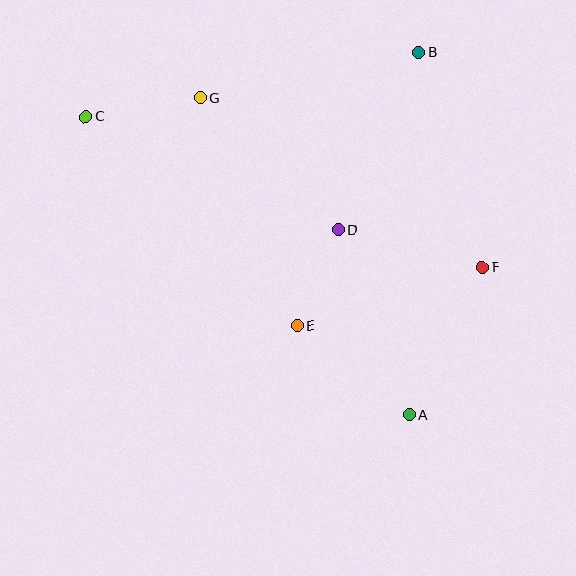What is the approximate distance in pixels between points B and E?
The distance between B and E is approximately 299 pixels.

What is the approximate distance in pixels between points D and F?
The distance between D and F is approximately 150 pixels.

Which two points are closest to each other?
Points D and E are closest to each other.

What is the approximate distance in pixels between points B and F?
The distance between B and F is approximately 224 pixels.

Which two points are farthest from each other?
Points A and C are farthest from each other.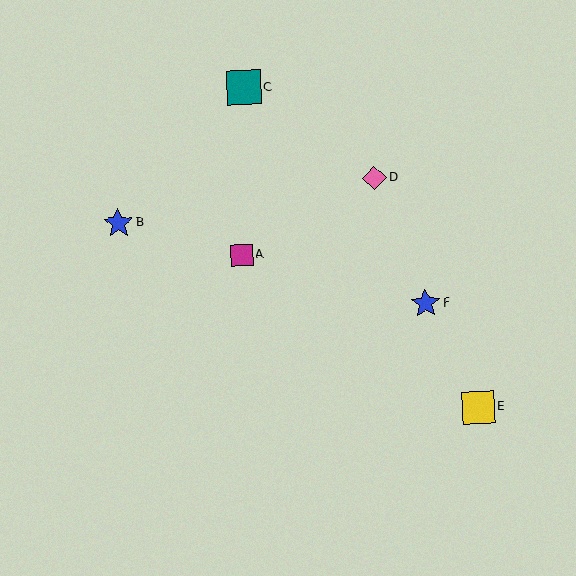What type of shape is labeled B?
Shape B is a blue star.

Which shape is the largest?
The teal square (labeled C) is the largest.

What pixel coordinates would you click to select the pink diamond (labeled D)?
Click at (375, 178) to select the pink diamond D.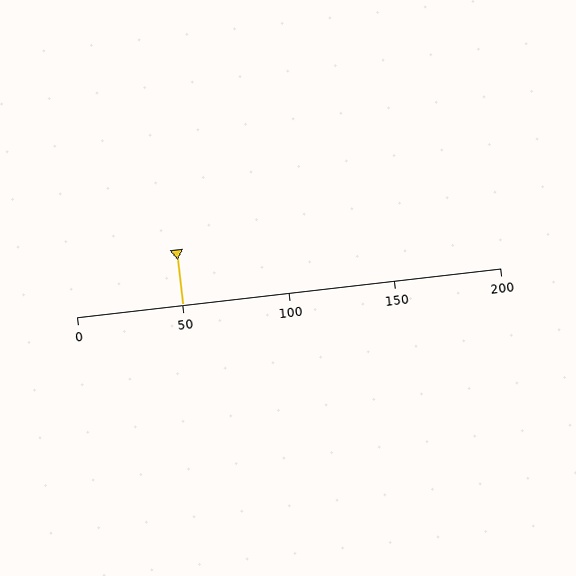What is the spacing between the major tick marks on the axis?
The major ticks are spaced 50 apart.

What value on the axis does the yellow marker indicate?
The marker indicates approximately 50.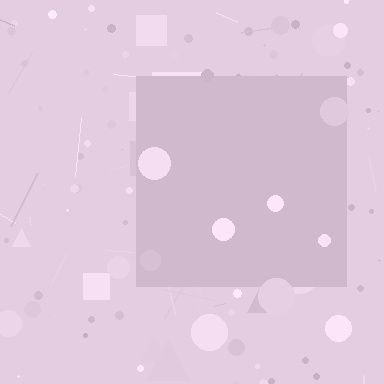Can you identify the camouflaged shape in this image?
The camouflaged shape is a square.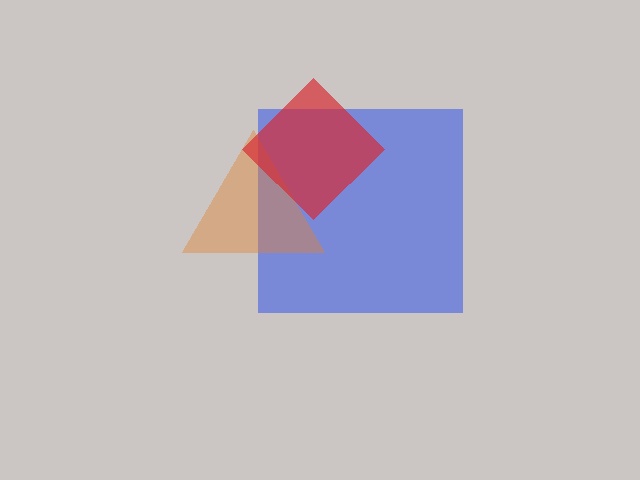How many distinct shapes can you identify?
There are 3 distinct shapes: a blue square, an orange triangle, a red diamond.